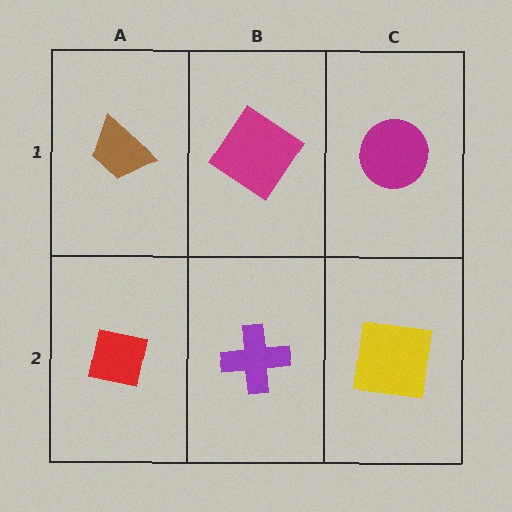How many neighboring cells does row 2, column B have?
3.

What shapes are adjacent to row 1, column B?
A purple cross (row 2, column B), a brown trapezoid (row 1, column A), a magenta circle (row 1, column C).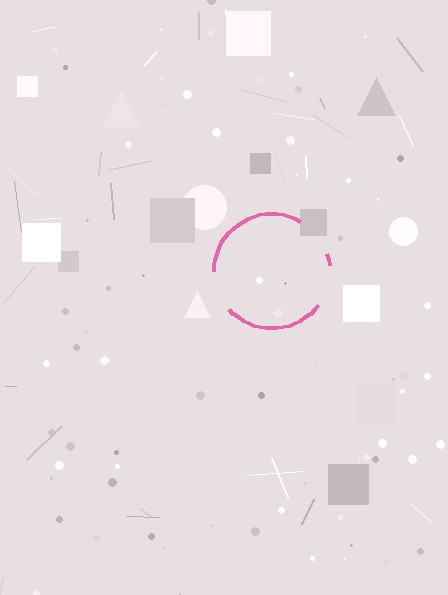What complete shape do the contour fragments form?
The contour fragments form a circle.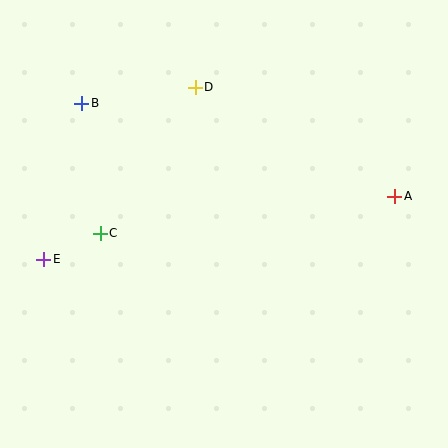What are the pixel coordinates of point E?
Point E is at (44, 259).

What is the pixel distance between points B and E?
The distance between B and E is 161 pixels.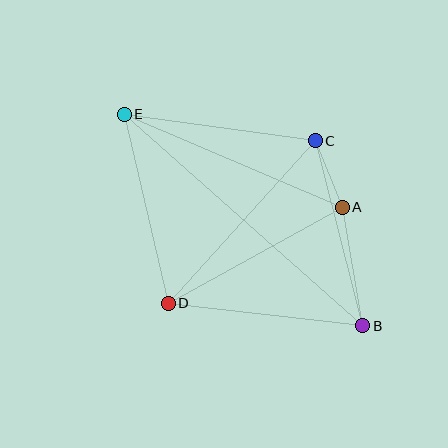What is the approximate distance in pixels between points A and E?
The distance between A and E is approximately 238 pixels.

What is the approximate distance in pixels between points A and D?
The distance between A and D is approximately 199 pixels.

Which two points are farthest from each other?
Points B and E are farthest from each other.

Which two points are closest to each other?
Points A and C are closest to each other.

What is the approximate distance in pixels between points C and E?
The distance between C and E is approximately 193 pixels.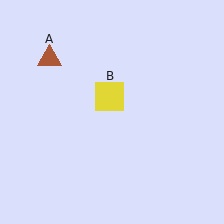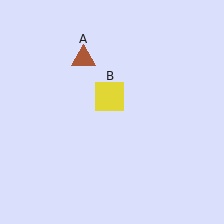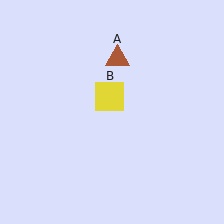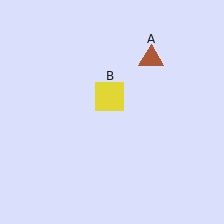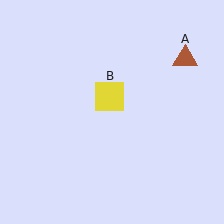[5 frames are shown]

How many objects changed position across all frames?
1 object changed position: brown triangle (object A).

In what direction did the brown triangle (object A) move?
The brown triangle (object A) moved right.